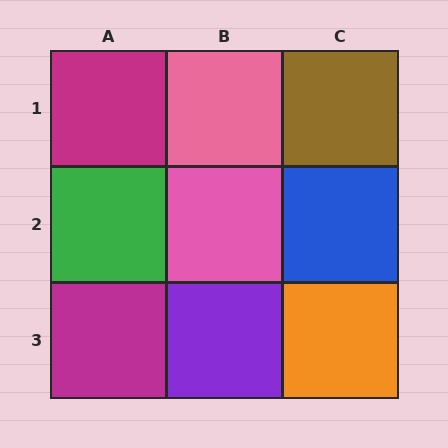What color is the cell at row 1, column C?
Brown.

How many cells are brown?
1 cell is brown.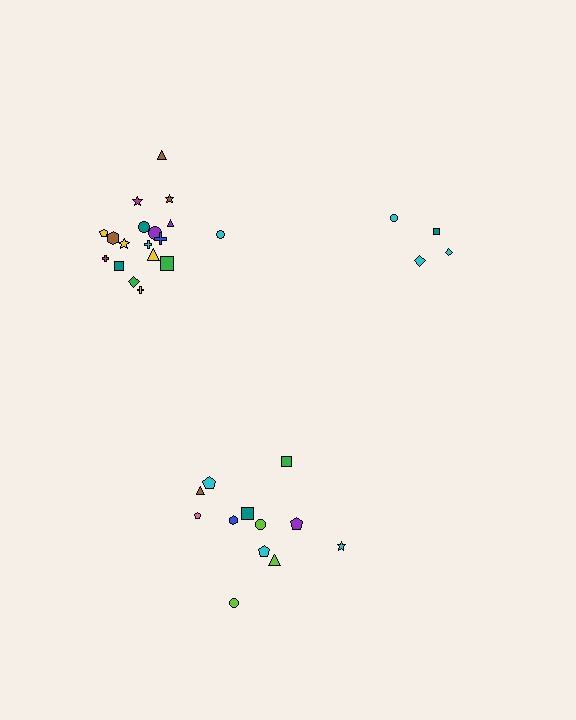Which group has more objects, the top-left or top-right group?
The top-left group.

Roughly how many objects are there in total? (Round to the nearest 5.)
Roughly 35 objects in total.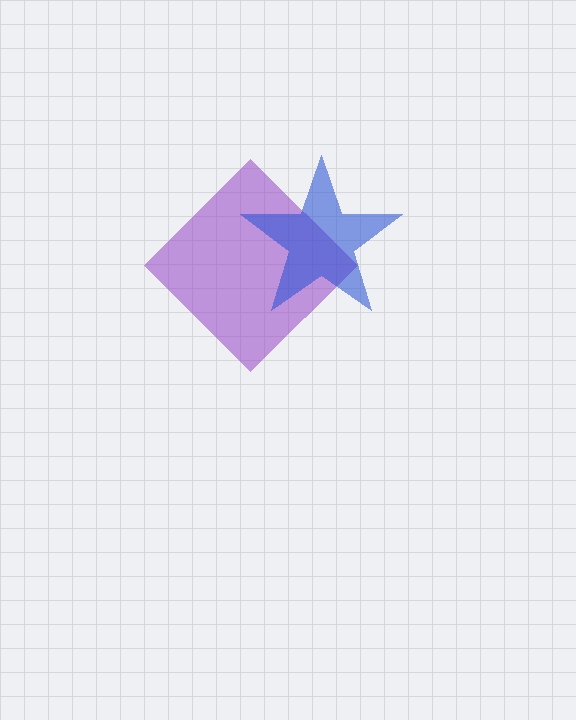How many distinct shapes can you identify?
There are 2 distinct shapes: a purple diamond, a blue star.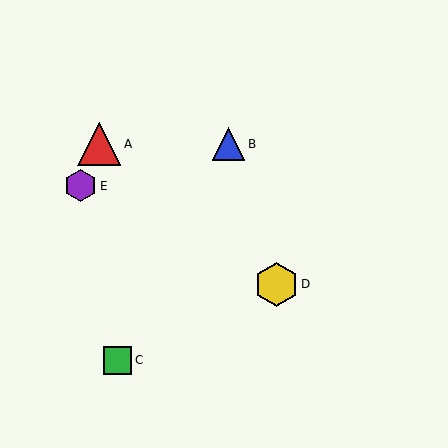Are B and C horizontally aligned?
No, B is at y≈144 and C is at y≈360.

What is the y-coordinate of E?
Object E is at y≈186.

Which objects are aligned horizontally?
Objects A, B are aligned horizontally.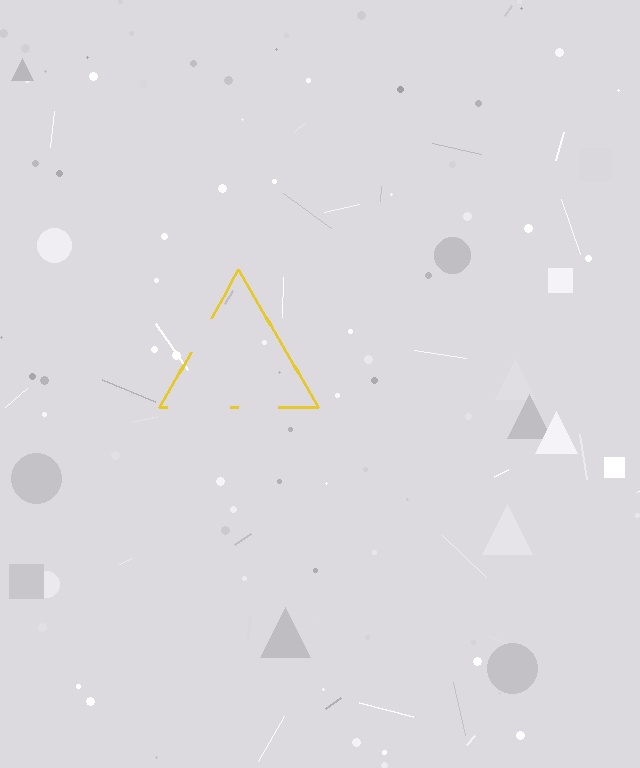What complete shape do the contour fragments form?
The contour fragments form a triangle.